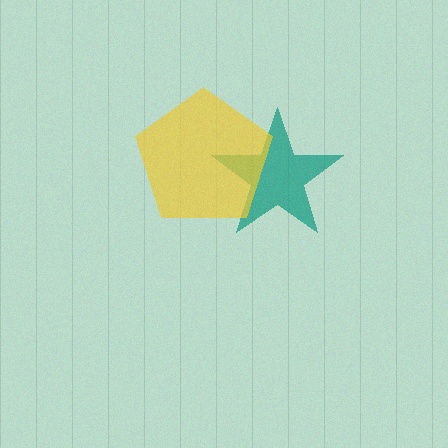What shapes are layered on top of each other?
The layered shapes are: a teal star, a yellow pentagon.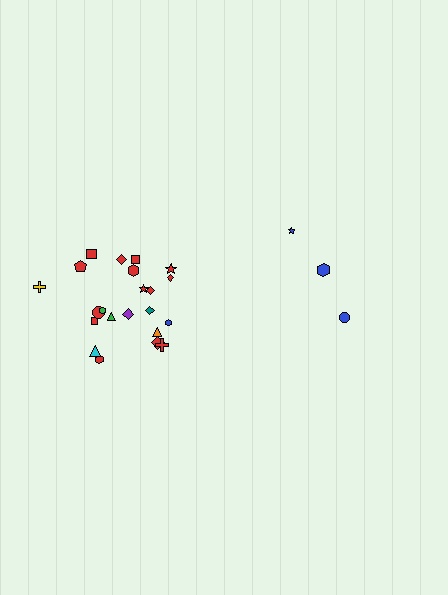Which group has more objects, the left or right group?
The left group.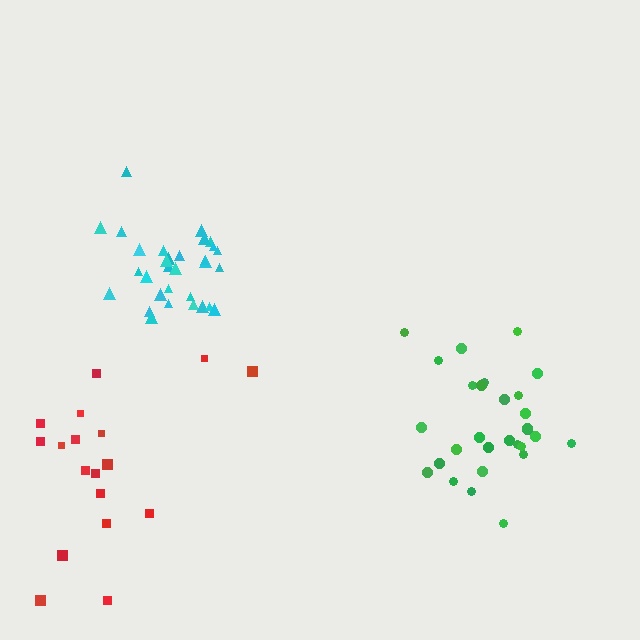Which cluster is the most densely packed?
Cyan.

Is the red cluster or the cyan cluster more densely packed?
Cyan.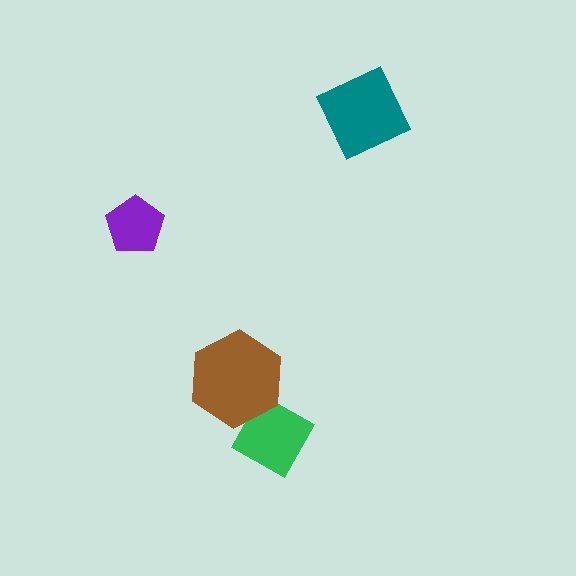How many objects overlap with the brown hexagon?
1 object overlaps with the brown hexagon.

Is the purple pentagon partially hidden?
No, no other shape covers it.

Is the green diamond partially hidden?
Yes, it is partially covered by another shape.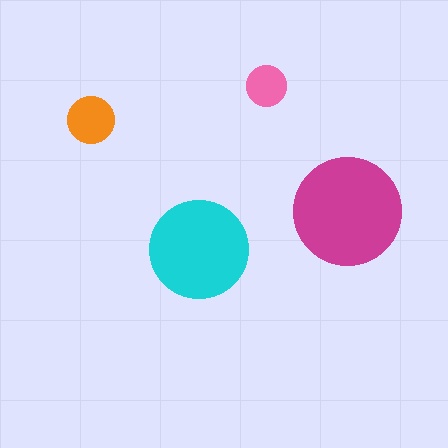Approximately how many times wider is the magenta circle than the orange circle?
About 2.5 times wider.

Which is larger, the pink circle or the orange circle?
The orange one.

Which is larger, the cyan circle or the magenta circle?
The magenta one.